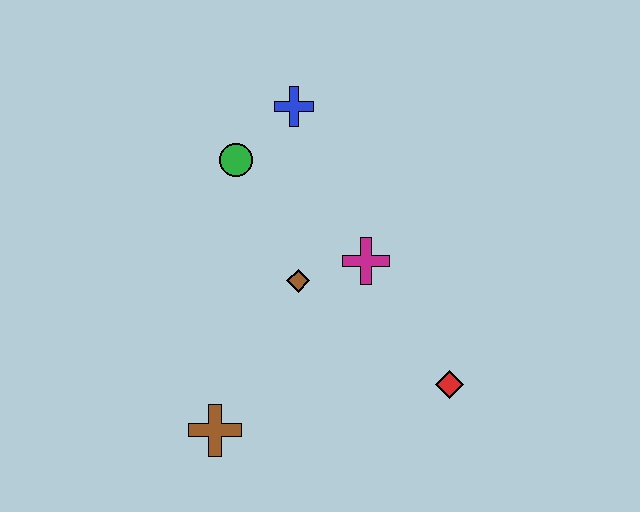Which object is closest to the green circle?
The blue cross is closest to the green circle.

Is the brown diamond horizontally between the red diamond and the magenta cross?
No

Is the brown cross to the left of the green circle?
Yes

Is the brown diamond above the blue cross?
No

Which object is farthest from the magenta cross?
The brown cross is farthest from the magenta cross.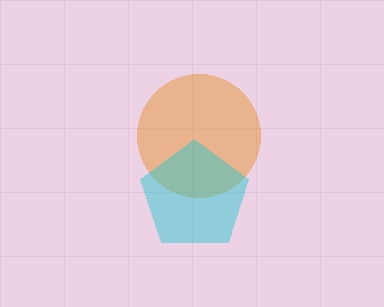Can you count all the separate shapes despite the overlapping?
Yes, there are 2 separate shapes.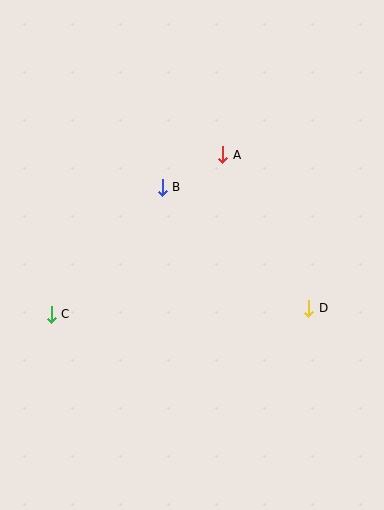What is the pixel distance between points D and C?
The distance between D and C is 258 pixels.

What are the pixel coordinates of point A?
Point A is at (223, 155).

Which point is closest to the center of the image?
Point B at (162, 187) is closest to the center.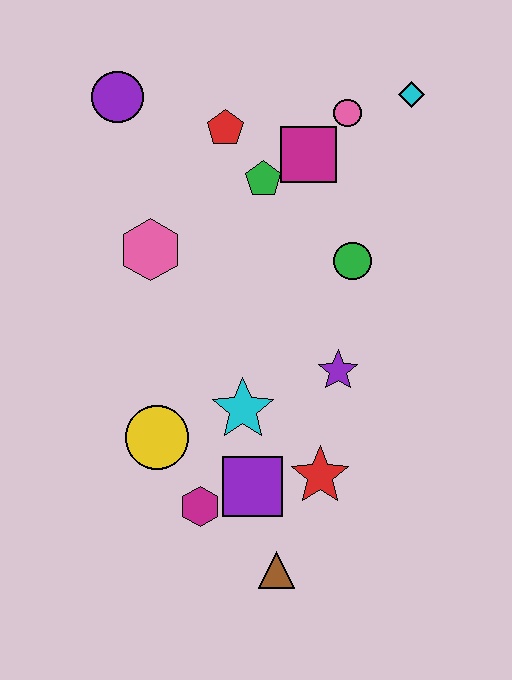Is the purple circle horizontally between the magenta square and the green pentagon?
No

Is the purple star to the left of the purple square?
No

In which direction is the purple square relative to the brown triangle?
The purple square is above the brown triangle.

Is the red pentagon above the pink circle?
No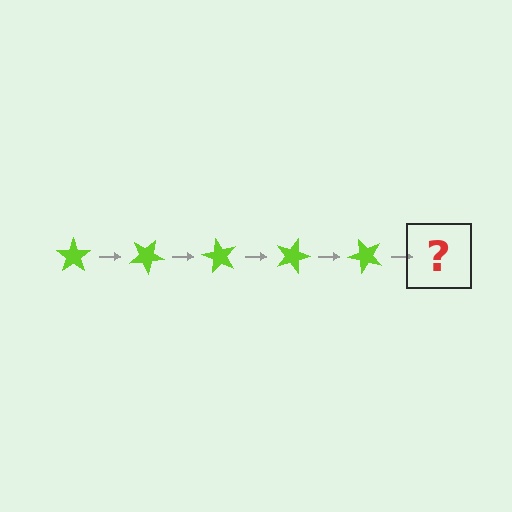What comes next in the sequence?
The next element should be a lime star rotated 150 degrees.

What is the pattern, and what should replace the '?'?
The pattern is that the star rotates 30 degrees each step. The '?' should be a lime star rotated 150 degrees.